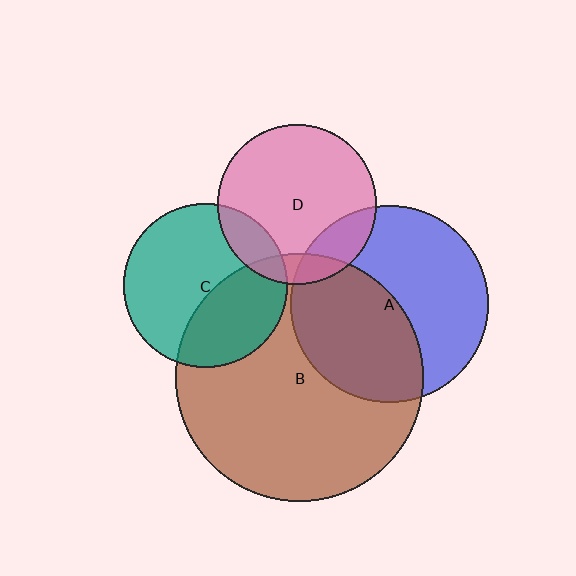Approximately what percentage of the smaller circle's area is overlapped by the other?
Approximately 10%.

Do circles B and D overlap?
Yes.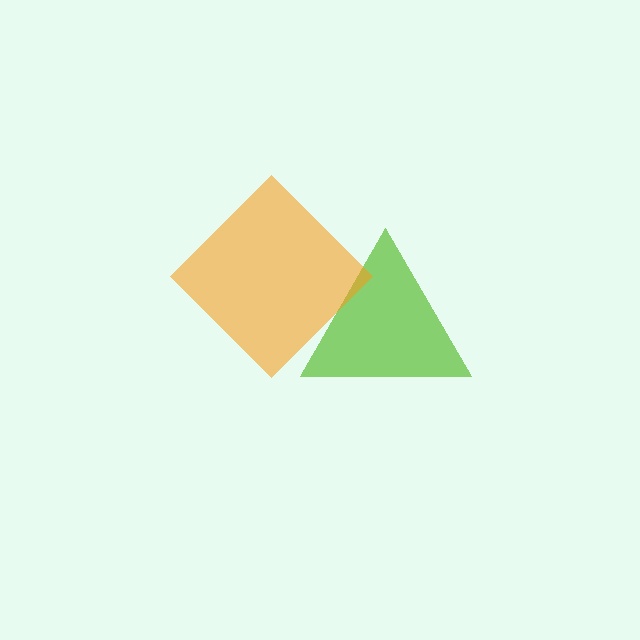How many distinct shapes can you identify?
There are 2 distinct shapes: a lime triangle, an orange diamond.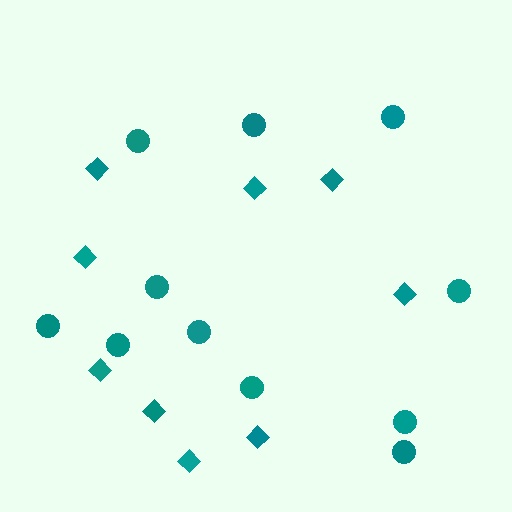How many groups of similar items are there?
There are 2 groups: one group of diamonds (9) and one group of circles (11).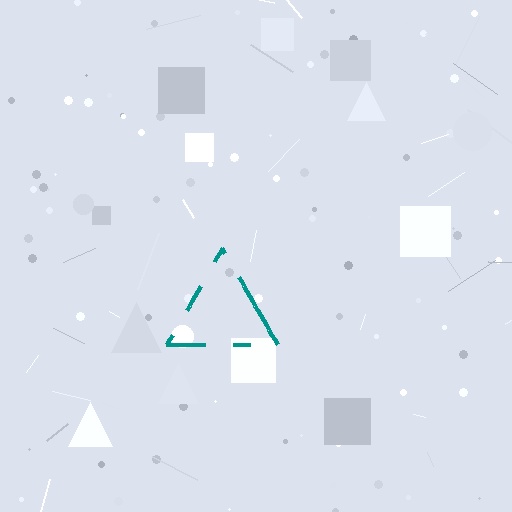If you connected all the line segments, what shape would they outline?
They would outline a triangle.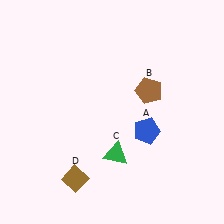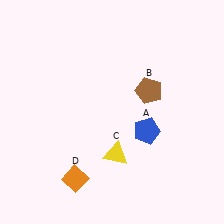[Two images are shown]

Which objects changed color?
C changed from green to yellow. D changed from brown to orange.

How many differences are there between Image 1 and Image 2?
There are 2 differences between the two images.